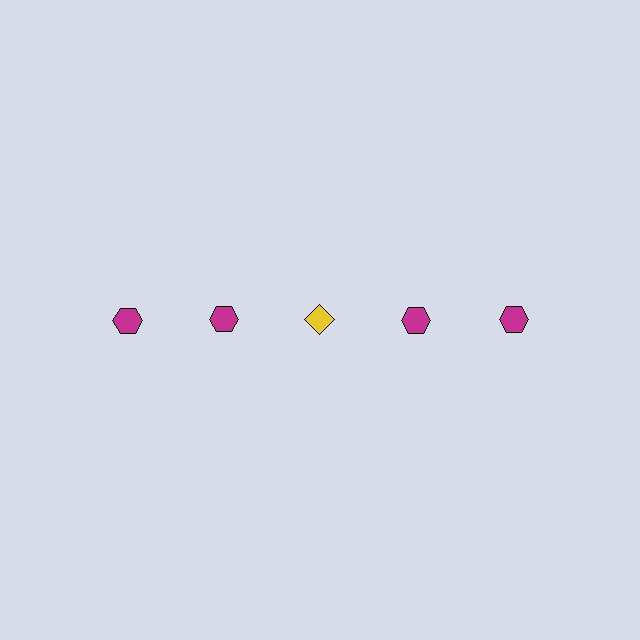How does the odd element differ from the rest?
It differs in both color (yellow instead of magenta) and shape (diamond instead of hexagon).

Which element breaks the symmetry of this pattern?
The yellow diamond in the top row, center column breaks the symmetry. All other shapes are magenta hexagons.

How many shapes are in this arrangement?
There are 5 shapes arranged in a grid pattern.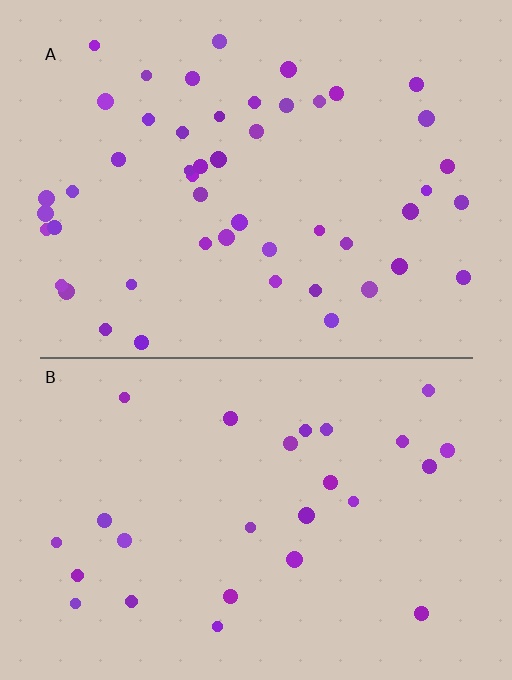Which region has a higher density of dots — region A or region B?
A (the top).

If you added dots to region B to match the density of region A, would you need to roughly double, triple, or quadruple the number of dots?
Approximately double.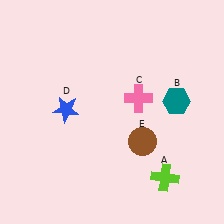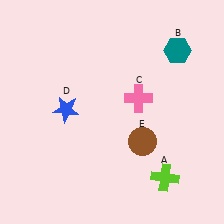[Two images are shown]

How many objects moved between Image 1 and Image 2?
1 object moved between the two images.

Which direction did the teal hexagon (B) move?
The teal hexagon (B) moved up.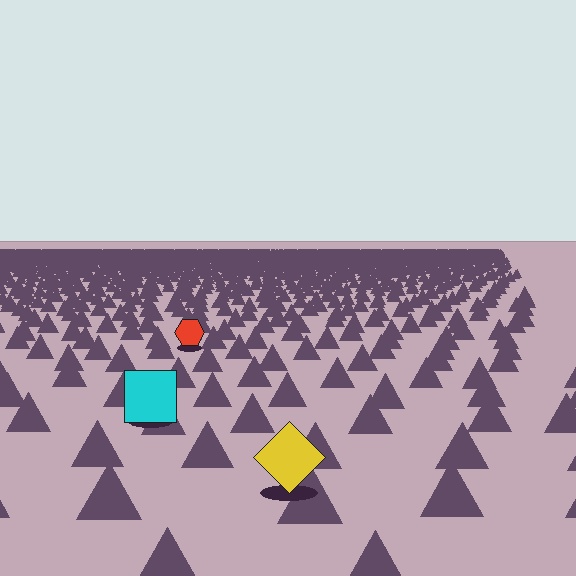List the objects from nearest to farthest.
From nearest to farthest: the yellow diamond, the cyan square, the red hexagon.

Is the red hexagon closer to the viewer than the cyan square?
No. The cyan square is closer — you can tell from the texture gradient: the ground texture is coarser near it.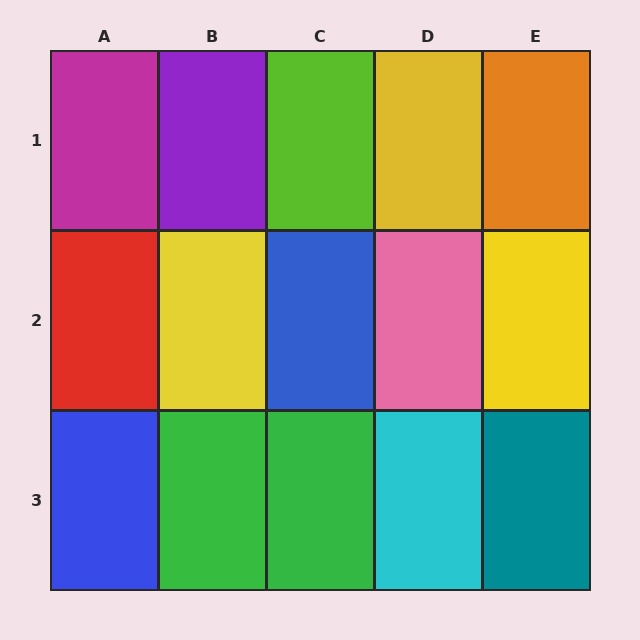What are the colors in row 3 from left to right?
Blue, green, green, cyan, teal.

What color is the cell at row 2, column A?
Red.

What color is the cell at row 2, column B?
Yellow.